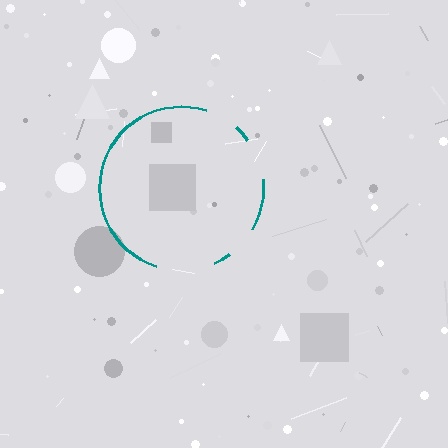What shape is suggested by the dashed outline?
The dashed outline suggests a circle.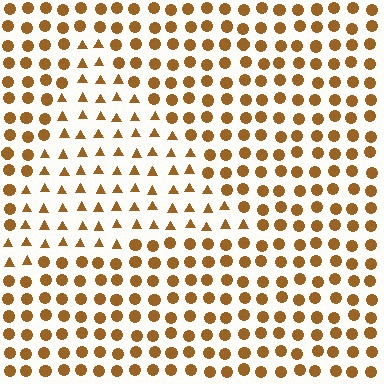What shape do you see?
I see a triangle.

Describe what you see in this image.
The image is filled with small brown elements arranged in a uniform grid. A triangle-shaped region contains triangles, while the surrounding area contains circles. The boundary is defined purely by the change in element shape.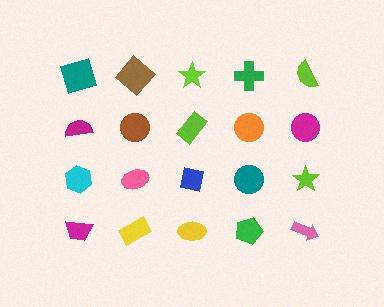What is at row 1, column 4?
A green cross.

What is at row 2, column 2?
A brown circle.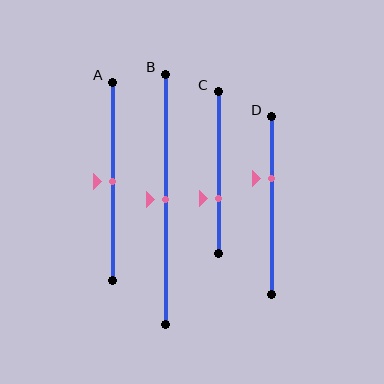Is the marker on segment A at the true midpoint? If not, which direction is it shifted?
Yes, the marker on segment A is at the true midpoint.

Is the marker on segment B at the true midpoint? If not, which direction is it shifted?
Yes, the marker on segment B is at the true midpoint.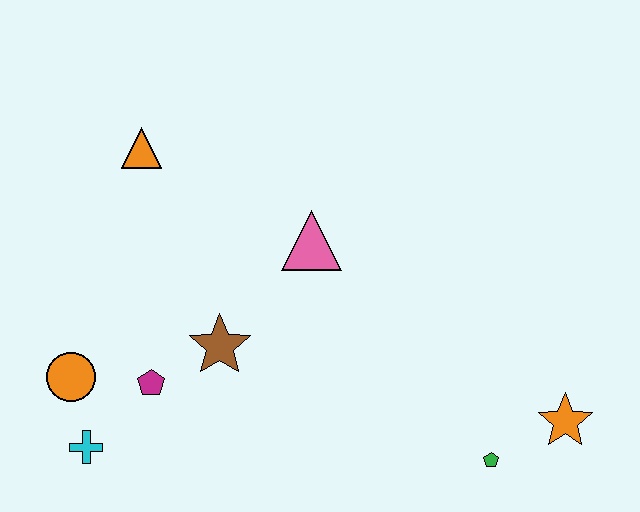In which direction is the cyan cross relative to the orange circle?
The cyan cross is below the orange circle.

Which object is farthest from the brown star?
The orange star is farthest from the brown star.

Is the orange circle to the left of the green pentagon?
Yes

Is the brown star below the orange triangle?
Yes